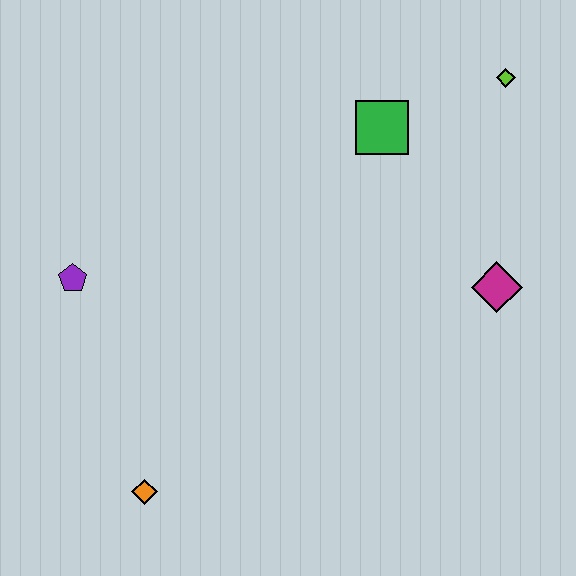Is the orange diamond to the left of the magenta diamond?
Yes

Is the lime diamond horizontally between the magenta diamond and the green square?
No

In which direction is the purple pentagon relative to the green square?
The purple pentagon is to the left of the green square.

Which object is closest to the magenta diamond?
The green square is closest to the magenta diamond.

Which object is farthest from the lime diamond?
The orange diamond is farthest from the lime diamond.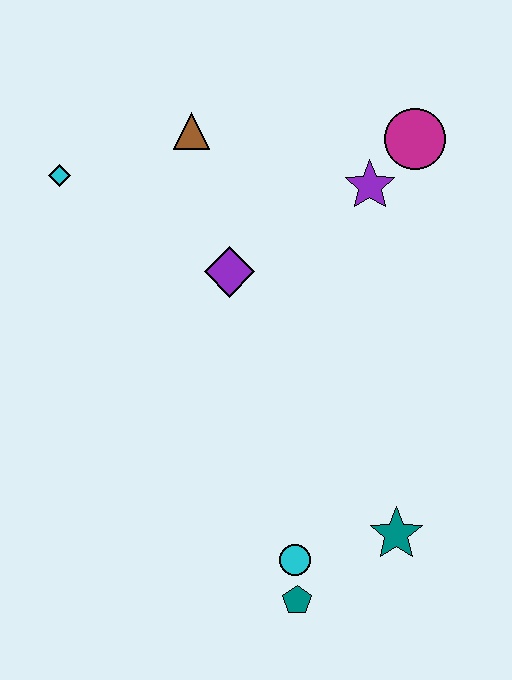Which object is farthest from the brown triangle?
The teal pentagon is farthest from the brown triangle.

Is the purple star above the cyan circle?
Yes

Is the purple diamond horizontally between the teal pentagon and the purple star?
No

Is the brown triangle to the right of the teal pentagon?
No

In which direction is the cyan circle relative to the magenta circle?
The cyan circle is below the magenta circle.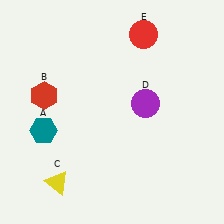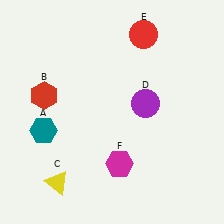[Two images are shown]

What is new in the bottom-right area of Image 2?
A magenta hexagon (F) was added in the bottom-right area of Image 2.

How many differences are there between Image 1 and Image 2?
There is 1 difference between the two images.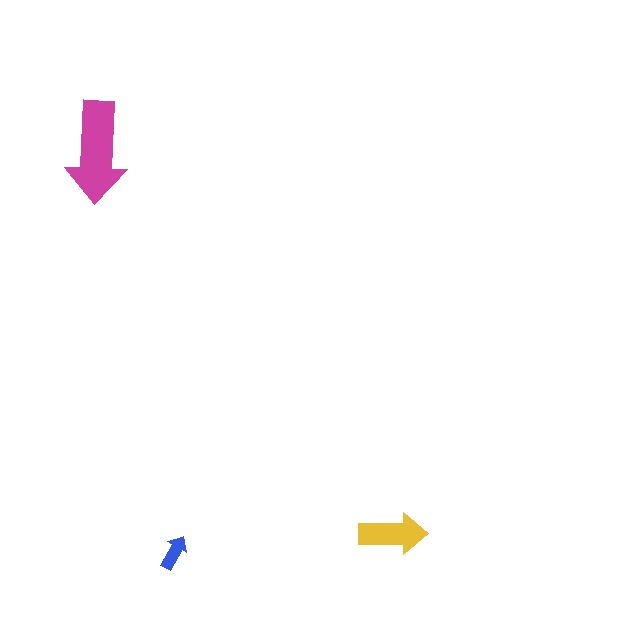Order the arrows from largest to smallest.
the magenta one, the yellow one, the blue one.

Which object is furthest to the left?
The magenta arrow is leftmost.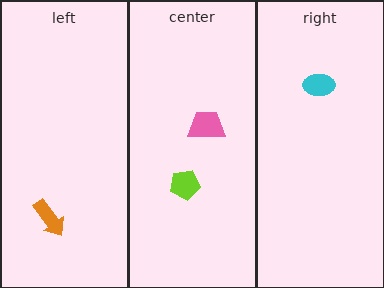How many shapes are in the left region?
1.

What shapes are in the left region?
The orange arrow.